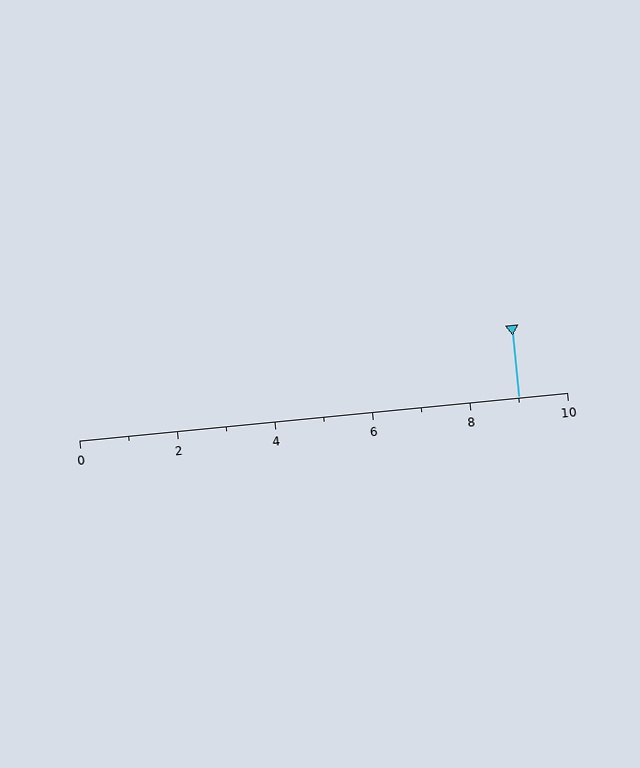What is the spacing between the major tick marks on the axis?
The major ticks are spaced 2 apart.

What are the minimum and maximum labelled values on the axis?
The axis runs from 0 to 10.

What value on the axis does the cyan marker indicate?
The marker indicates approximately 9.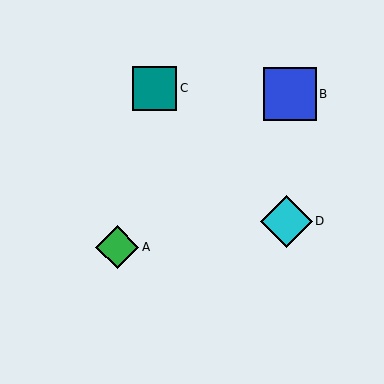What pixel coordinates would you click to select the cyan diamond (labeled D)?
Click at (286, 221) to select the cyan diamond D.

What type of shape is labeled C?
Shape C is a teal square.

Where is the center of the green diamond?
The center of the green diamond is at (117, 247).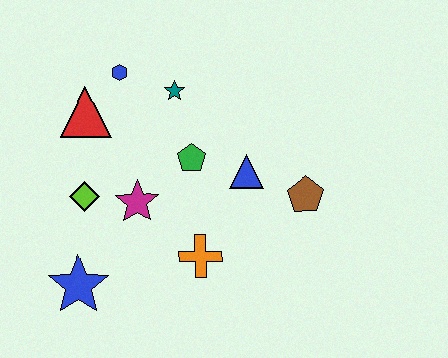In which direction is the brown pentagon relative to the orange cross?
The brown pentagon is to the right of the orange cross.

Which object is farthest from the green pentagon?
The blue star is farthest from the green pentagon.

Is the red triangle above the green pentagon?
Yes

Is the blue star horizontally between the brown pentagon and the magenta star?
No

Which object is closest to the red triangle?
The blue hexagon is closest to the red triangle.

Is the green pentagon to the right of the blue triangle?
No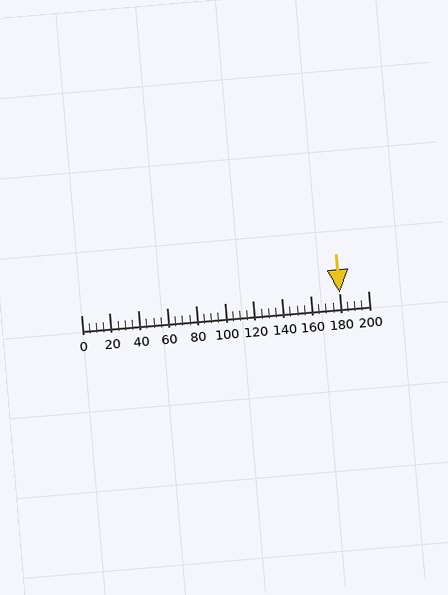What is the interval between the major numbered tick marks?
The major tick marks are spaced 20 units apart.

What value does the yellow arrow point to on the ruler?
The yellow arrow points to approximately 180.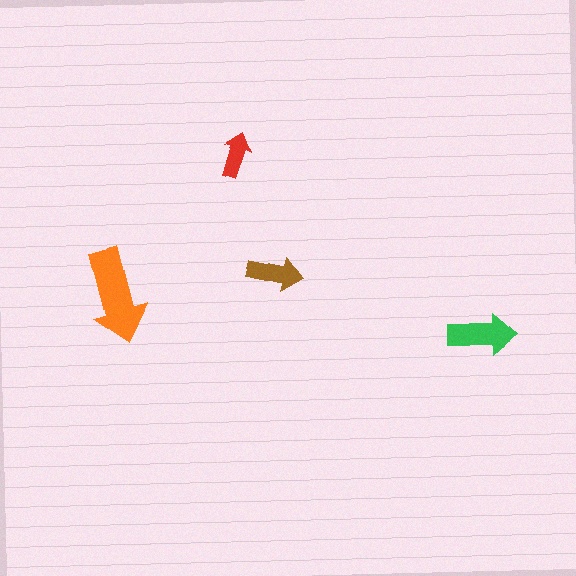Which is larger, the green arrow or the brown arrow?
The green one.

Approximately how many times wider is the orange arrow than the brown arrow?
About 1.5 times wider.